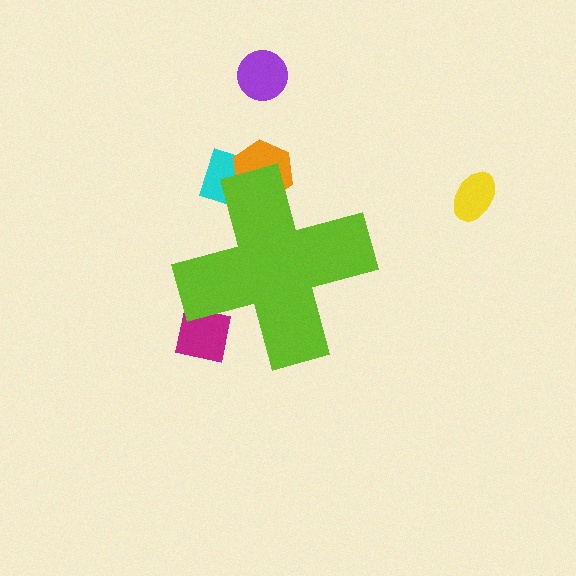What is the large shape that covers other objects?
A lime cross.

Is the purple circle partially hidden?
No, the purple circle is fully visible.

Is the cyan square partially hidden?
Yes, the cyan square is partially hidden behind the lime cross.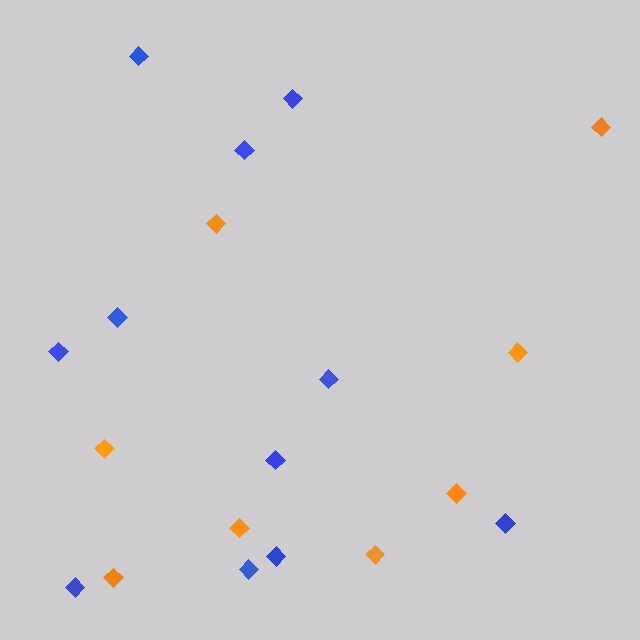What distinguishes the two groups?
There are 2 groups: one group of blue diamonds (11) and one group of orange diamonds (8).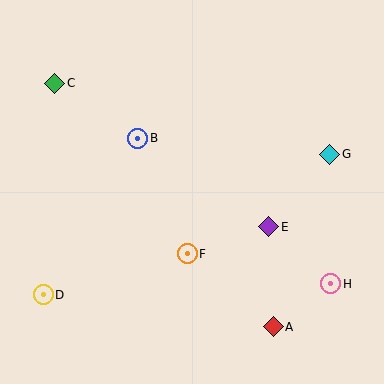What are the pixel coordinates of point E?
Point E is at (269, 227).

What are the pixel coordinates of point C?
Point C is at (55, 83).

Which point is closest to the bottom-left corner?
Point D is closest to the bottom-left corner.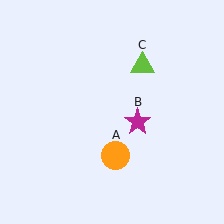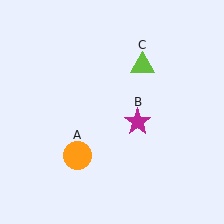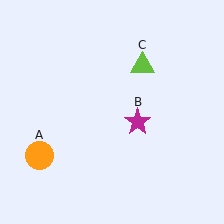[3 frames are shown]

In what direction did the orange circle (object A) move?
The orange circle (object A) moved left.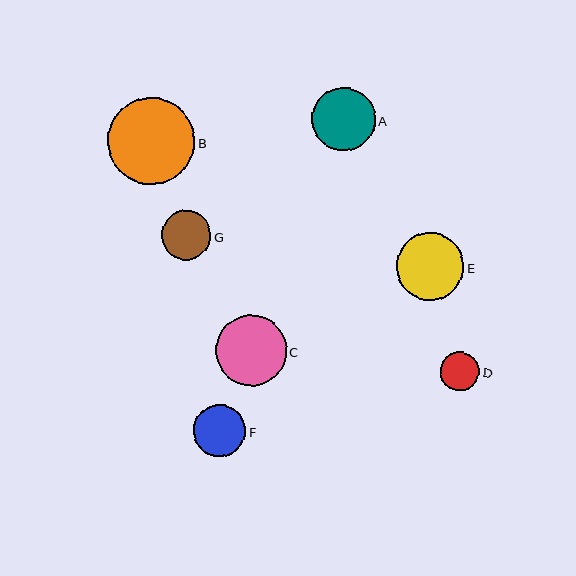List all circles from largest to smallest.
From largest to smallest: B, C, E, A, F, G, D.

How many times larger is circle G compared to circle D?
Circle G is approximately 1.3 times the size of circle D.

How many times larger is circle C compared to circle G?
Circle C is approximately 1.4 times the size of circle G.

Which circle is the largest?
Circle B is the largest with a size of approximately 88 pixels.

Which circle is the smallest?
Circle D is the smallest with a size of approximately 39 pixels.